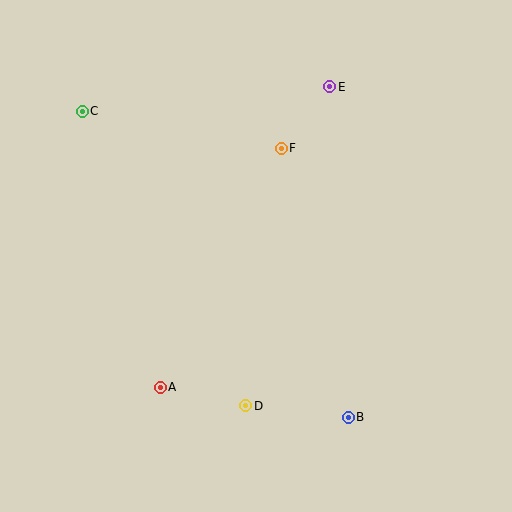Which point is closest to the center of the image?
Point F at (281, 148) is closest to the center.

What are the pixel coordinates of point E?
Point E is at (330, 87).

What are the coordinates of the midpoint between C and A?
The midpoint between C and A is at (121, 249).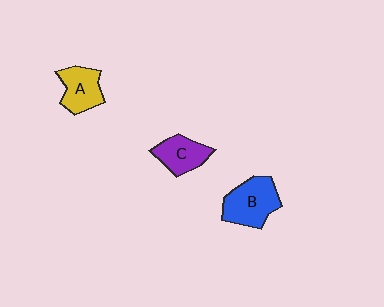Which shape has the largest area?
Shape B (blue).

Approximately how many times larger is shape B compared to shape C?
Approximately 1.4 times.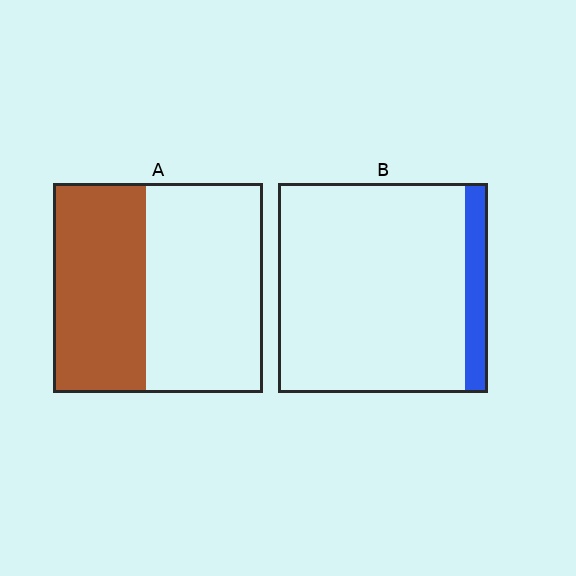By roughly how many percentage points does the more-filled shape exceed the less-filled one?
By roughly 35 percentage points (A over B).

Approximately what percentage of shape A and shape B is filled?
A is approximately 45% and B is approximately 10%.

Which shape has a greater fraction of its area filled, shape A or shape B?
Shape A.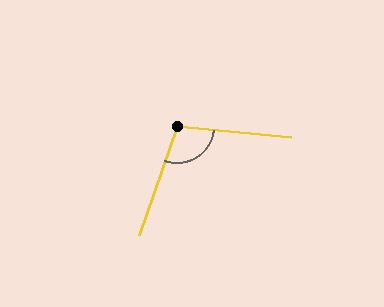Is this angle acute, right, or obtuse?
It is obtuse.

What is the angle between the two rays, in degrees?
Approximately 104 degrees.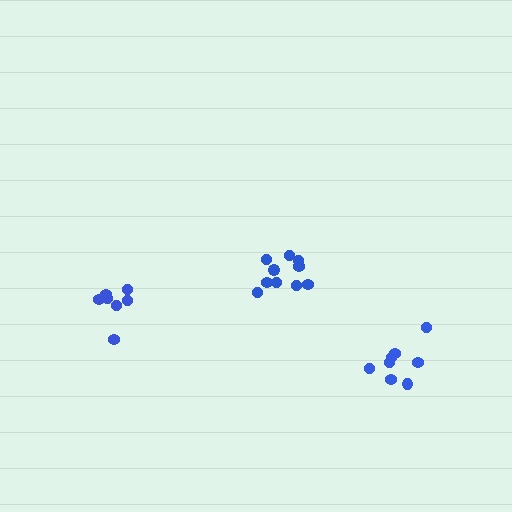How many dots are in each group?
Group 1: 8 dots, Group 2: 10 dots, Group 3: 7 dots (25 total).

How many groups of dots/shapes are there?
There are 3 groups.